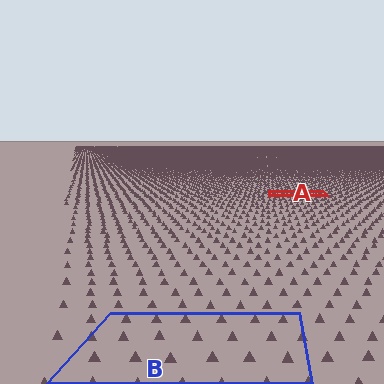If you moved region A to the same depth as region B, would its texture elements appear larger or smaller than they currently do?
They would appear larger. At a closer depth, the same texture elements are projected at a bigger on-screen size.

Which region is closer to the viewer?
Region B is closer. The texture elements there are larger and more spread out.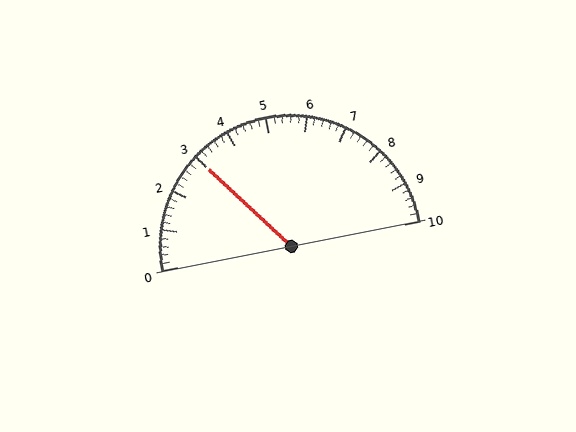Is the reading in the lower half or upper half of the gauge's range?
The reading is in the lower half of the range (0 to 10).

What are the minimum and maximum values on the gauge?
The gauge ranges from 0 to 10.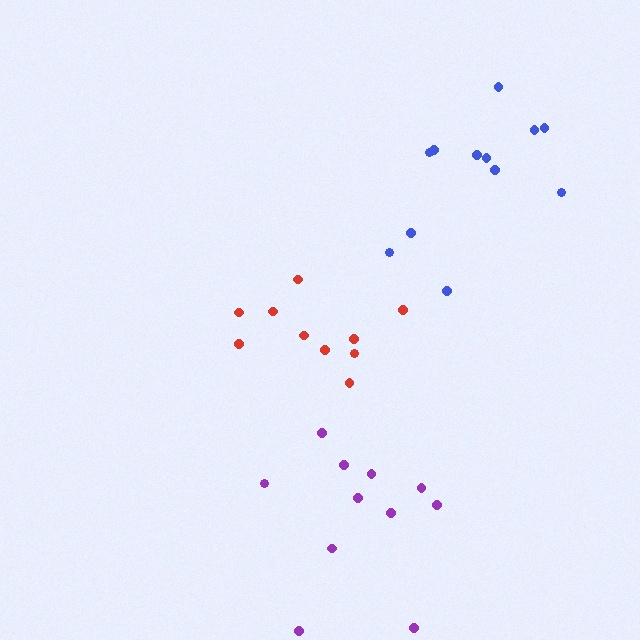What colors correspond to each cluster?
The clusters are colored: red, blue, purple.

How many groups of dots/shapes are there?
There are 3 groups.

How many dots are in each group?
Group 1: 10 dots, Group 2: 12 dots, Group 3: 11 dots (33 total).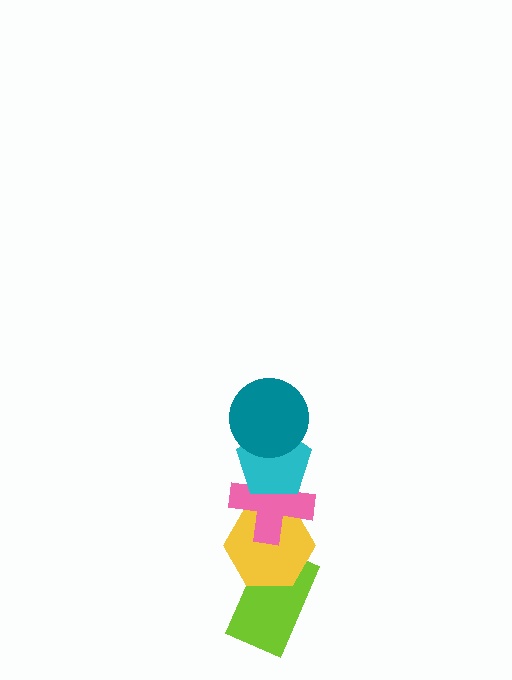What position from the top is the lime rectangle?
The lime rectangle is 5th from the top.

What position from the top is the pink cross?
The pink cross is 3rd from the top.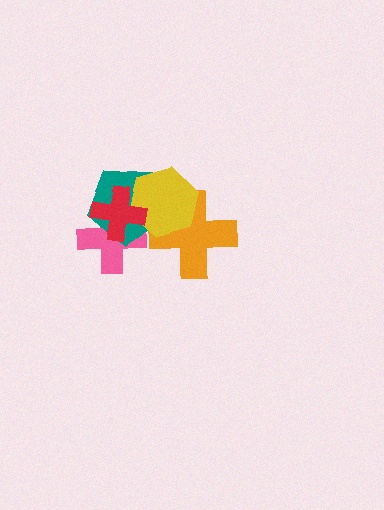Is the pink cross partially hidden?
Yes, it is partially covered by another shape.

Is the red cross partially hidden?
No, no other shape covers it.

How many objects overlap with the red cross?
3 objects overlap with the red cross.